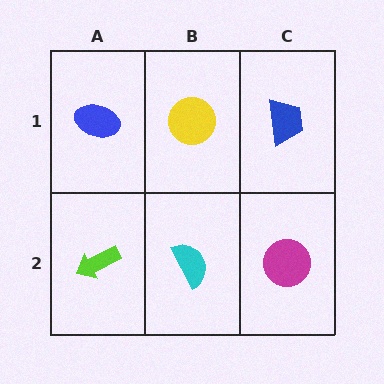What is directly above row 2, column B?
A yellow circle.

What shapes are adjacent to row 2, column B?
A yellow circle (row 1, column B), a lime arrow (row 2, column A), a magenta circle (row 2, column C).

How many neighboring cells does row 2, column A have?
2.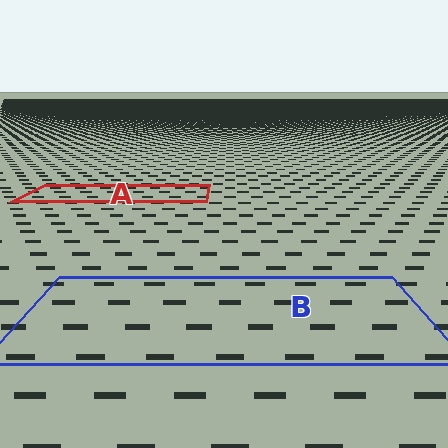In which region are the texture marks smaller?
The texture marks are smaller in region A, because it is farther away.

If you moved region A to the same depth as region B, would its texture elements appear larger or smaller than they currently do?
They would appear larger. At a closer depth, the same texture elements are projected at a bigger on-screen size.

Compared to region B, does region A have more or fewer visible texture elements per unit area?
Region A has more texture elements per unit area — they are packed more densely because it is farther away.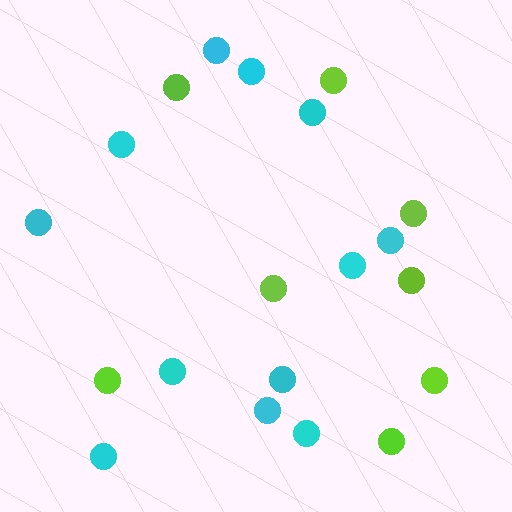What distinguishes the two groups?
There are 2 groups: one group of lime circles (8) and one group of cyan circles (12).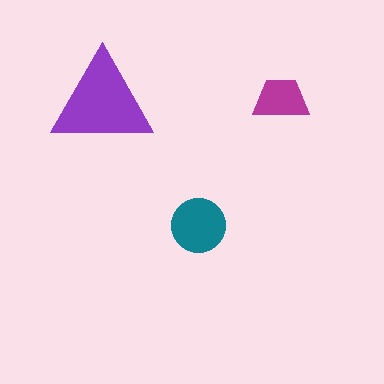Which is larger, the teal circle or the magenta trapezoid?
The teal circle.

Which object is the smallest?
The magenta trapezoid.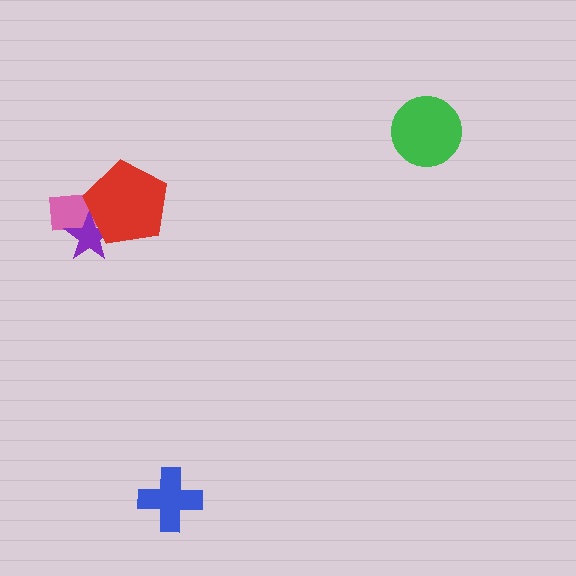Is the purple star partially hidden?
Yes, it is partially covered by another shape.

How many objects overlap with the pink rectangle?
2 objects overlap with the pink rectangle.